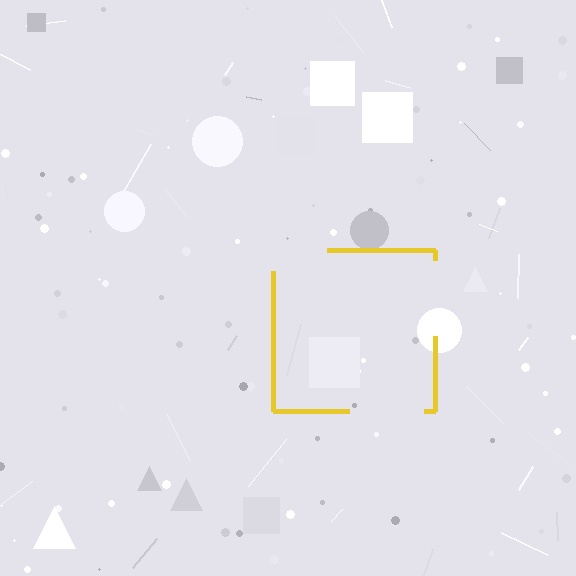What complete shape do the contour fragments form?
The contour fragments form a square.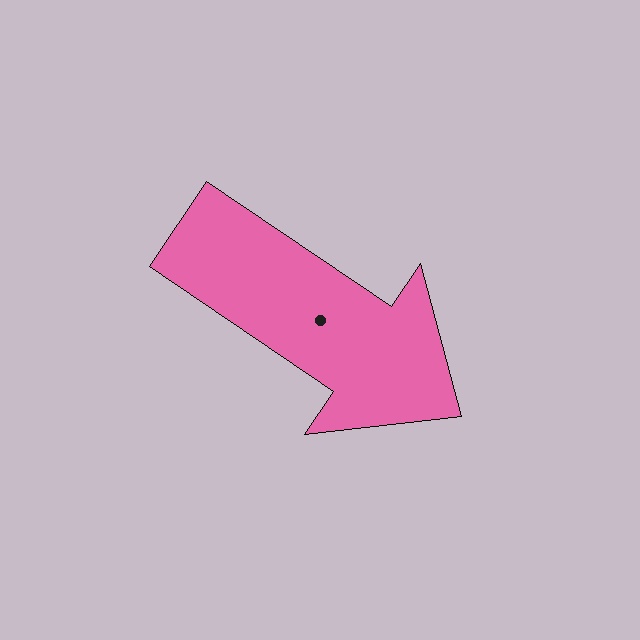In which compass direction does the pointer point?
Southeast.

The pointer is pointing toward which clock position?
Roughly 4 o'clock.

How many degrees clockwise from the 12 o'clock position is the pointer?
Approximately 124 degrees.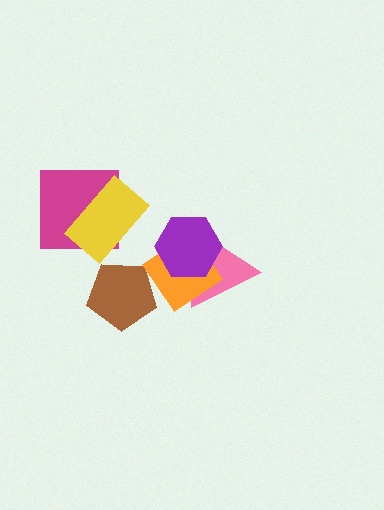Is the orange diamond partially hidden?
Yes, it is partially covered by another shape.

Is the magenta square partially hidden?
Yes, it is partially covered by another shape.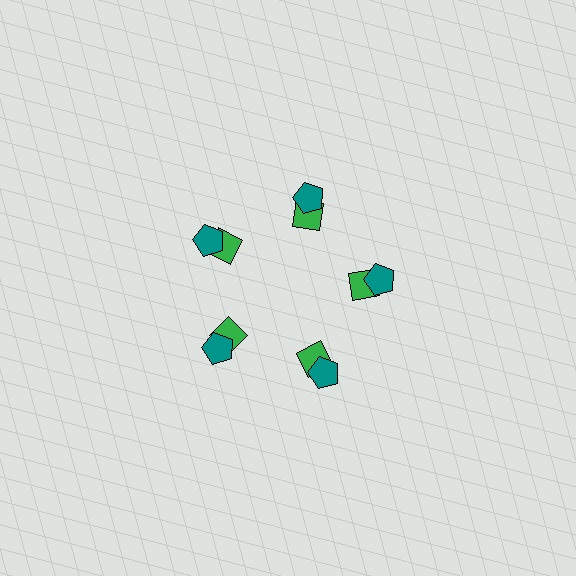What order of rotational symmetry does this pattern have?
This pattern has 5-fold rotational symmetry.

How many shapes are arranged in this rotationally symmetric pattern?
There are 10 shapes, arranged in 5 groups of 2.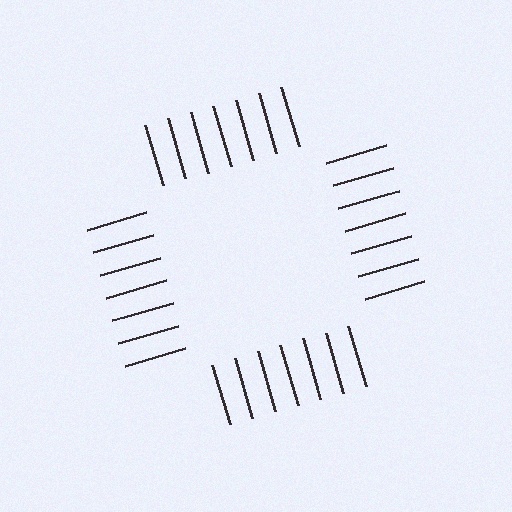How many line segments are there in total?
28 — 7 along each of the 4 edges.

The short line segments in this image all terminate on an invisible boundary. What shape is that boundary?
An illusory square — the line segments terminate on its edges but no continuous stroke is drawn.